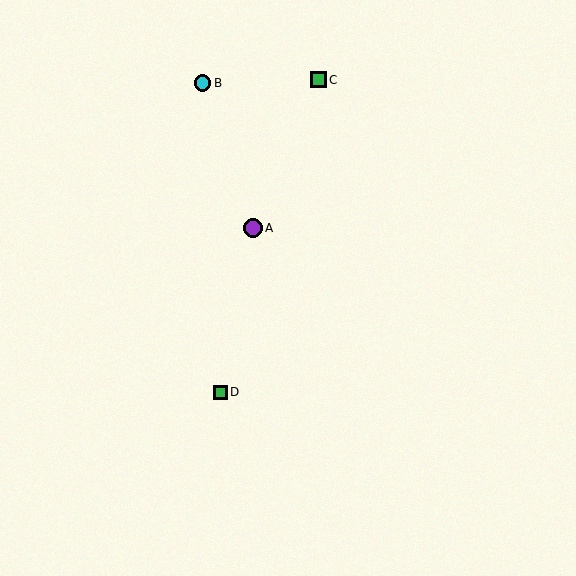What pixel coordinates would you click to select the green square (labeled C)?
Click at (318, 80) to select the green square C.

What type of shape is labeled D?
Shape D is a green square.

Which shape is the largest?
The purple circle (labeled A) is the largest.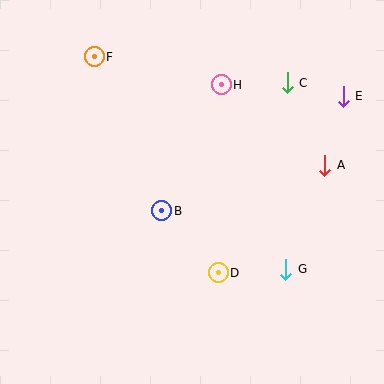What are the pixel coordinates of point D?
Point D is at (218, 273).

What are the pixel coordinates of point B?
Point B is at (162, 211).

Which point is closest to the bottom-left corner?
Point B is closest to the bottom-left corner.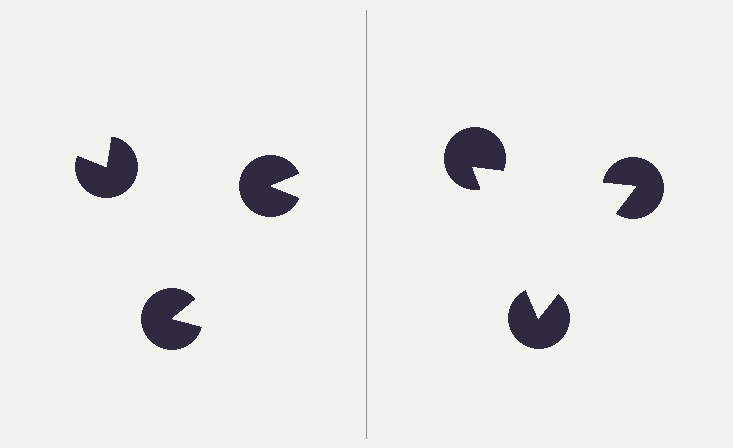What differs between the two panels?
The pac-man discs are positioned identically on both sides; only the wedge orientations differ. On the right they align to a triangle; on the left they are misaligned.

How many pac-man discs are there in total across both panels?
6 — 3 on each side.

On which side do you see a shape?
An illusory triangle appears on the right side. On the left side the wedge cuts are rotated, so no coherent shape forms.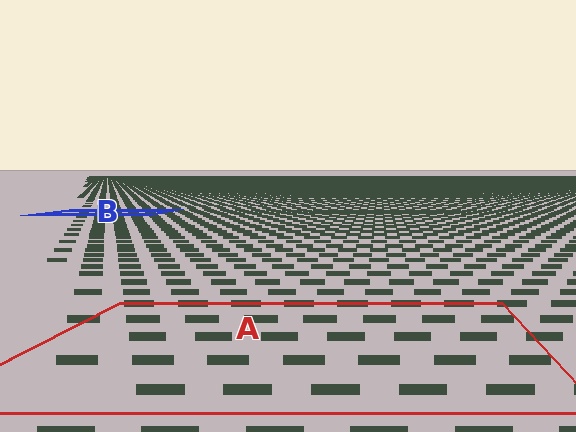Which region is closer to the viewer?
Region A is closer. The texture elements there are larger and more spread out.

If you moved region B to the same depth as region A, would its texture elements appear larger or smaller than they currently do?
They would appear larger. At a closer depth, the same texture elements are projected at a bigger on-screen size.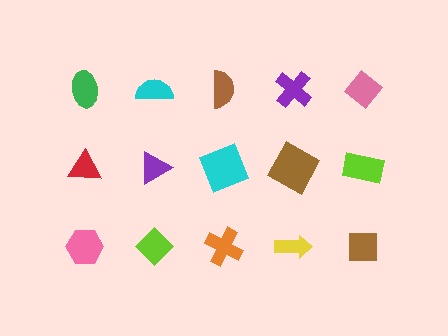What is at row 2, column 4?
A brown square.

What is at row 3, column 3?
An orange cross.